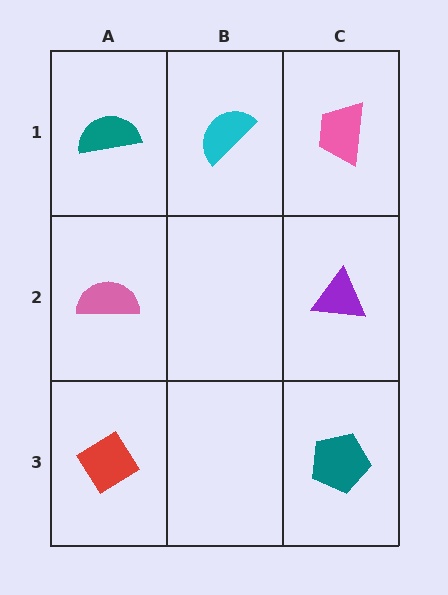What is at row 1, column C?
A pink trapezoid.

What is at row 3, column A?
A red diamond.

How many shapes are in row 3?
2 shapes.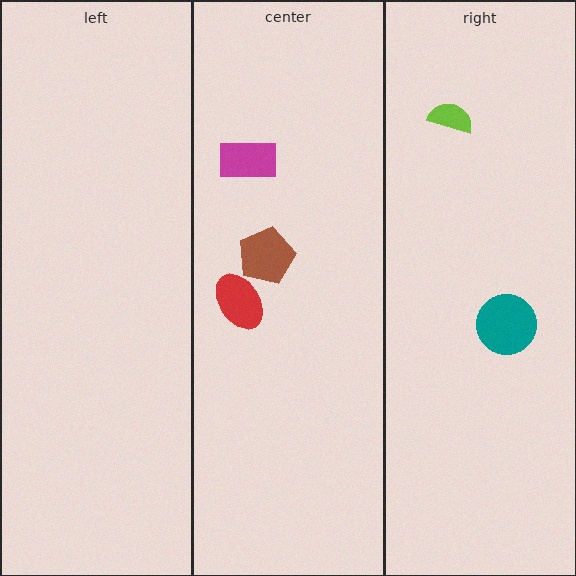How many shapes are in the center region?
3.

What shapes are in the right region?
The teal circle, the lime semicircle.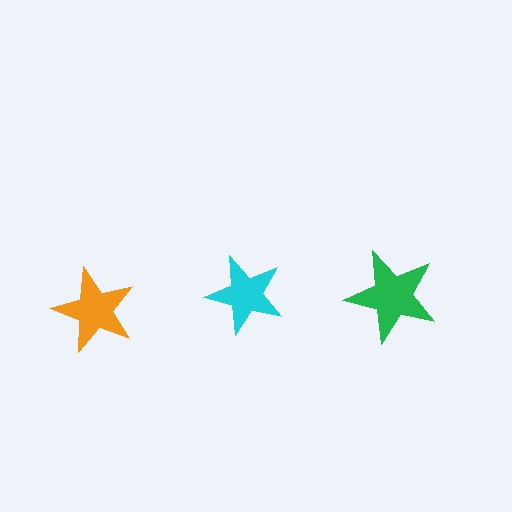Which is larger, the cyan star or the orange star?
The orange one.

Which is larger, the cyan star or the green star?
The green one.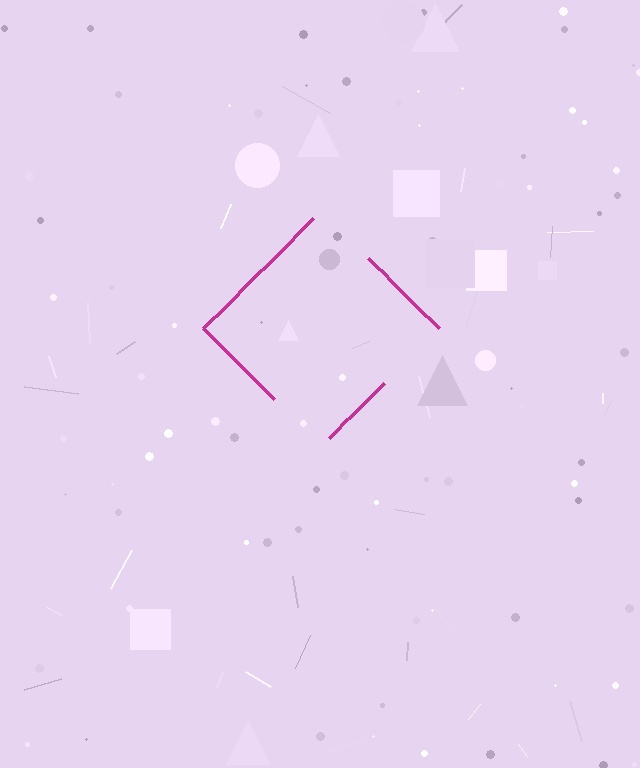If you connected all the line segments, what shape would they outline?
They would outline a diamond.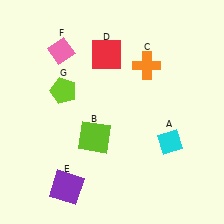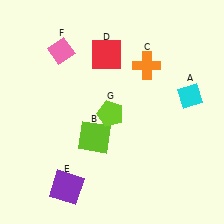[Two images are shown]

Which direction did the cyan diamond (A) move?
The cyan diamond (A) moved up.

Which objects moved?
The objects that moved are: the cyan diamond (A), the lime pentagon (G).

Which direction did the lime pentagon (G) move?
The lime pentagon (G) moved right.